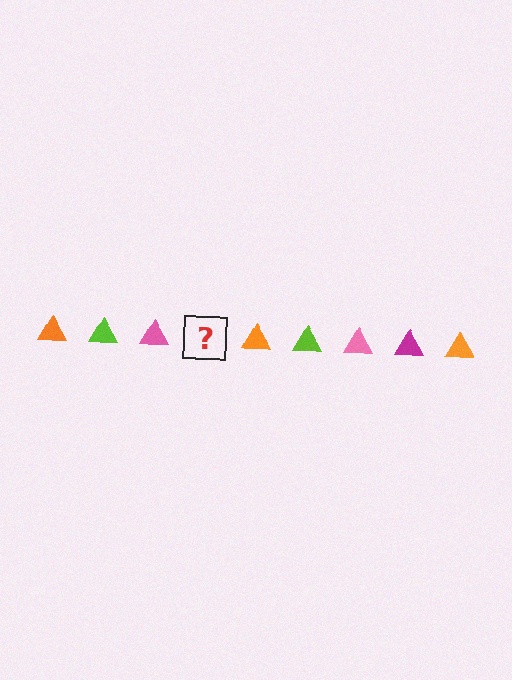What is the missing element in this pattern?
The missing element is a magenta triangle.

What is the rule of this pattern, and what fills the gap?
The rule is that the pattern cycles through orange, lime, pink, magenta triangles. The gap should be filled with a magenta triangle.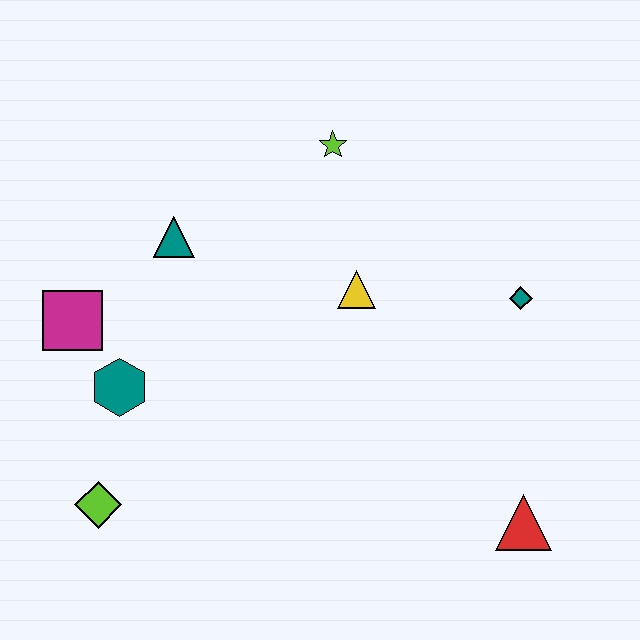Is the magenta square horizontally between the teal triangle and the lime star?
No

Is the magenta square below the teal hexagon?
No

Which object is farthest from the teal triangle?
The red triangle is farthest from the teal triangle.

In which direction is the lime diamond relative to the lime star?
The lime diamond is below the lime star.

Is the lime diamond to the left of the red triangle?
Yes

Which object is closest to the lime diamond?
The teal hexagon is closest to the lime diamond.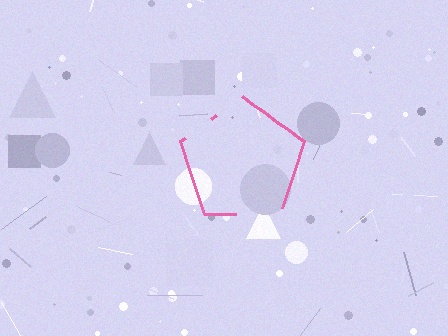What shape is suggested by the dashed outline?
The dashed outline suggests a pentagon.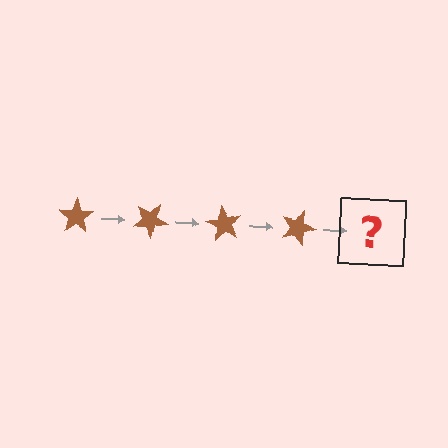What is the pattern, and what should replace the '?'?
The pattern is that the star rotates 30 degrees each step. The '?' should be a brown star rotated 120 degrees.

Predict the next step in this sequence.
The next step is a brown star rotated 120 degrees.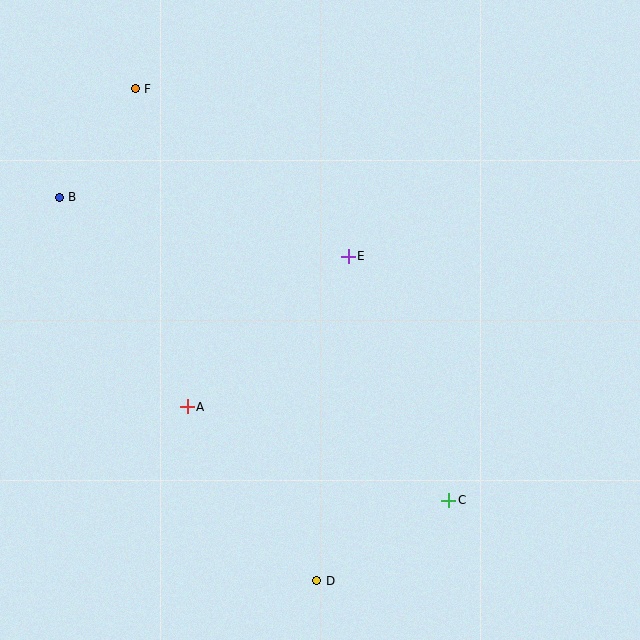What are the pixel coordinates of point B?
Point B is at (59, 197).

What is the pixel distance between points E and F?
The distance between E and F is 270 pixels.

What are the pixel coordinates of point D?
Point D is at (317, 581).